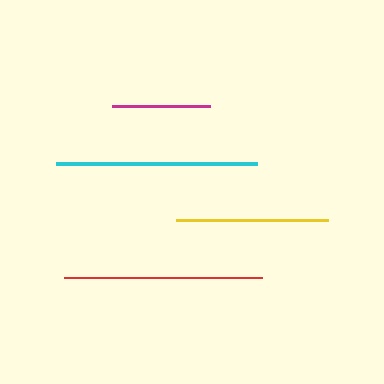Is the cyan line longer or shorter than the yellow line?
The cyan line is longer than the yellow line.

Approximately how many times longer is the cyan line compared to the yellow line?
The cyan line is approximately 1.3 times the length of the yellow line.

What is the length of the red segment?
The red segment is approximately 198 pixels long.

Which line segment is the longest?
The cyan line is the longest at approximately 202 pixels.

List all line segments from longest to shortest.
From longest to shortest: cyan, red, yellow, magenta.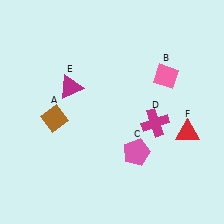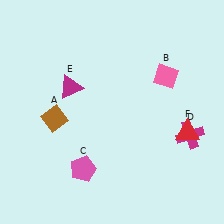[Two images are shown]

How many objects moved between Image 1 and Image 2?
2 objects moved between the two images.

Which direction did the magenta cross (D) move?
The magenta cross (D) moved right.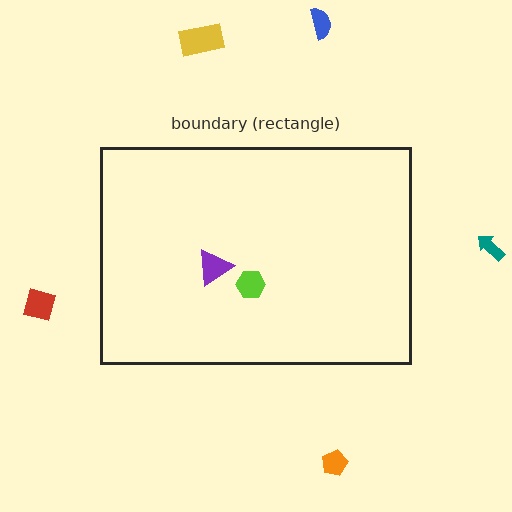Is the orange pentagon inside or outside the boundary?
Outside.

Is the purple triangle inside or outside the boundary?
Inside.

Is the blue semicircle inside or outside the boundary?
Outside.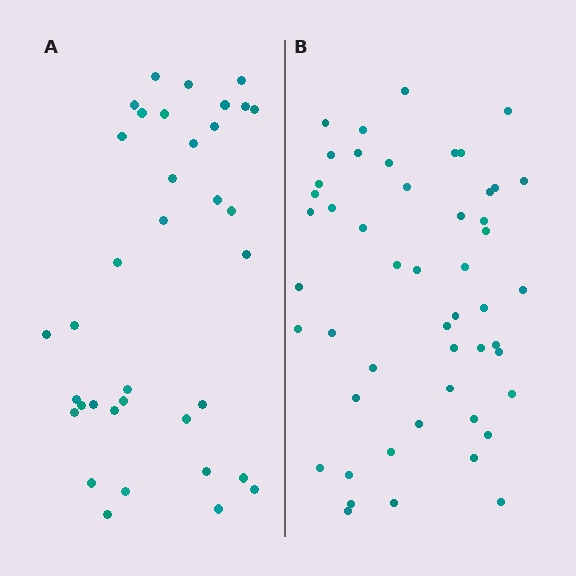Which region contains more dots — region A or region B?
Region B (the right region) has more dots.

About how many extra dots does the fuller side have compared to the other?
Region B has approximately 15 more dots than region A.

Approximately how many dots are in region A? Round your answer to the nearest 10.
About 40 dots. (The exact count is 36, which rounds to 40.)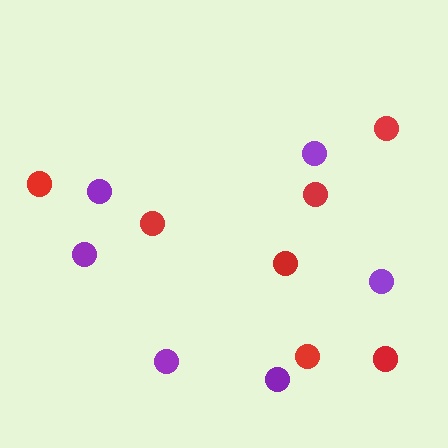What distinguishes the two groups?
There are 2 groups: one group of red circles (7) and one group of purple circles (6).